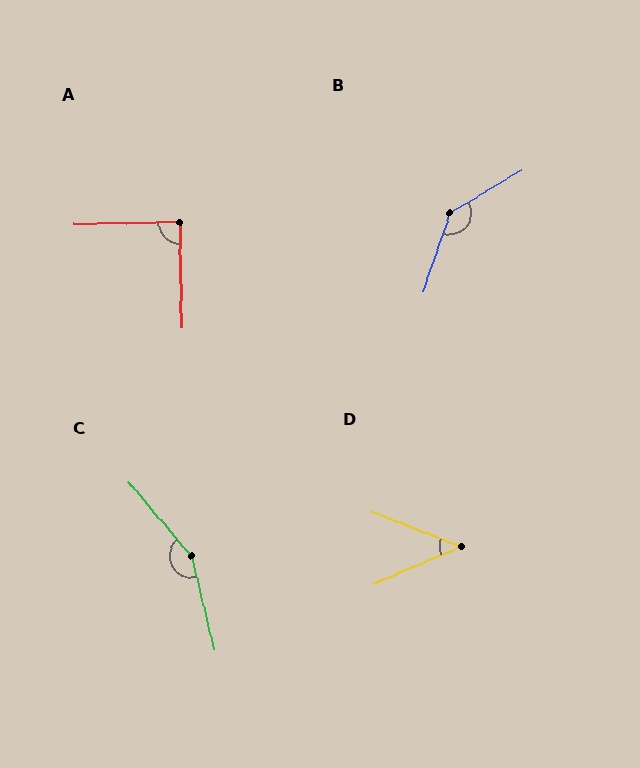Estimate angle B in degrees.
Approximately 140 degrees.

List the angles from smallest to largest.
D (44°), A (90°), B (140°), C (154°).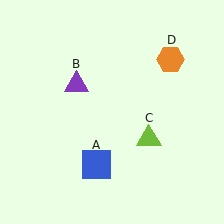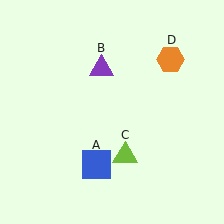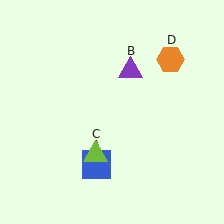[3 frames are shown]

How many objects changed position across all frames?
2 objects changed position: purple triangle (object B), lime triangle (object C).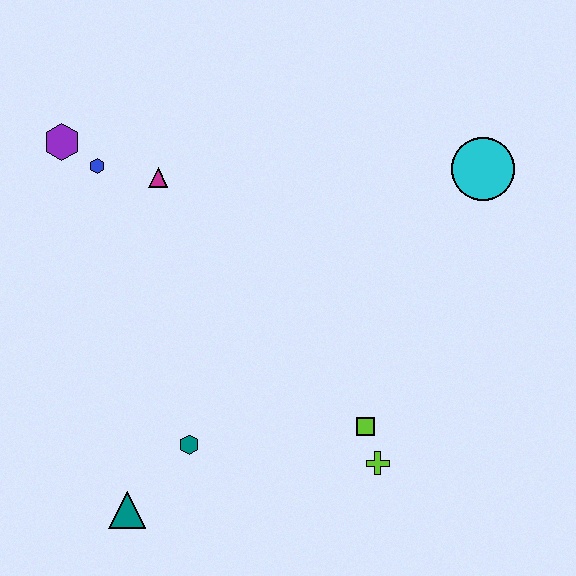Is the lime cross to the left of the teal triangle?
No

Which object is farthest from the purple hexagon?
The lime cross is farthest from the purple hexagon.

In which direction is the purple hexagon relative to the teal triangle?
The purple hexagon is above the teal triangle.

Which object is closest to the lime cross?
The lime square is closest to the lime cross.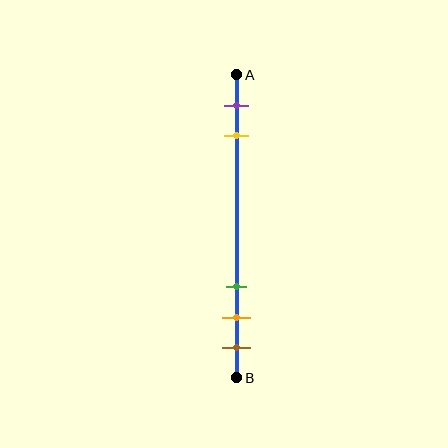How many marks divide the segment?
There are 5 marks dividing the segment.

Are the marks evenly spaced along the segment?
No, the marks are not evenly spaced.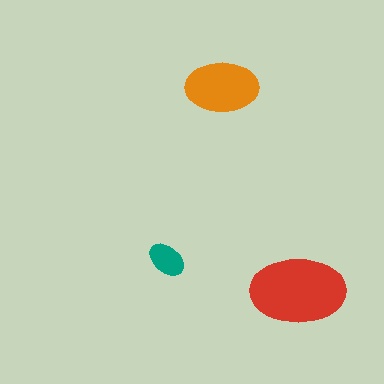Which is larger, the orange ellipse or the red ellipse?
The red one.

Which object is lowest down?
The red ellipse is bottommost.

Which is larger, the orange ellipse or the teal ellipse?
The orange one.